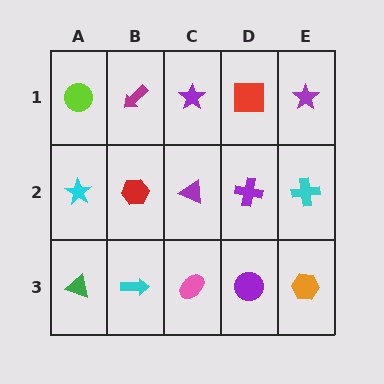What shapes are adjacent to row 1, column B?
A red hexagon (row 2, column B), a lime circle (row 1, column A), a purple star (row 1, column C).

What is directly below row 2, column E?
An orange hexagon.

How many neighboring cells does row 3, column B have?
3.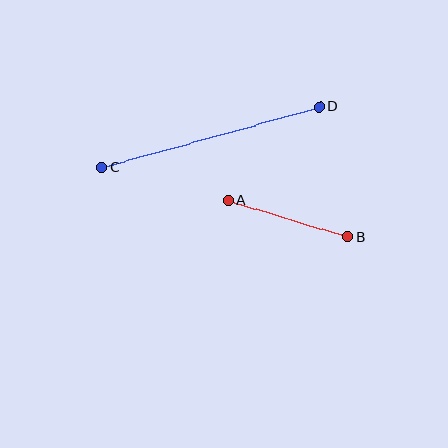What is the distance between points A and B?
The distance is approximately 126 pixels.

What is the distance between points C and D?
The distance is approximately 226 pixels.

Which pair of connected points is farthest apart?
Points C and D are farthest apart.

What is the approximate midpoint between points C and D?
The midpoint is at approximately (211, 137) pixels.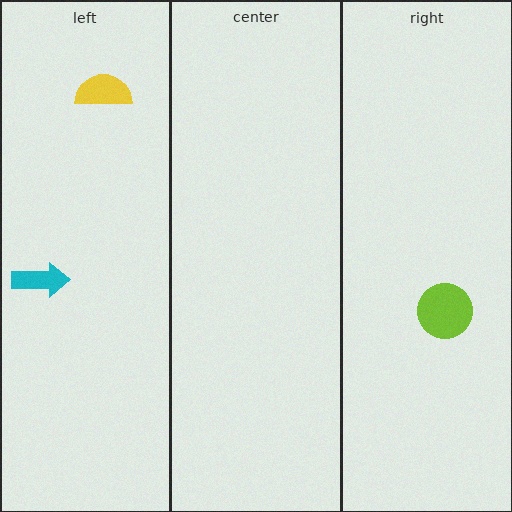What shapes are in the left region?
The cyan arrow, the yellow semicircle.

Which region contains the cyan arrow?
The left region.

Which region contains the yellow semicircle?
The left region.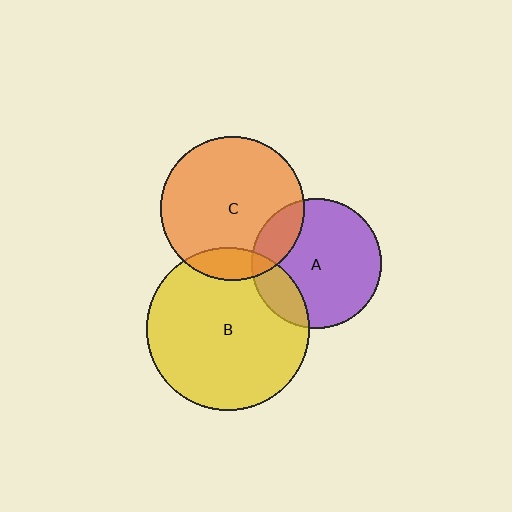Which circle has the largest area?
Circle B (yellow).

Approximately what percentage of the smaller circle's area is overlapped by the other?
Approximately 20%.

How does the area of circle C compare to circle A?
Approximately 1.2 times.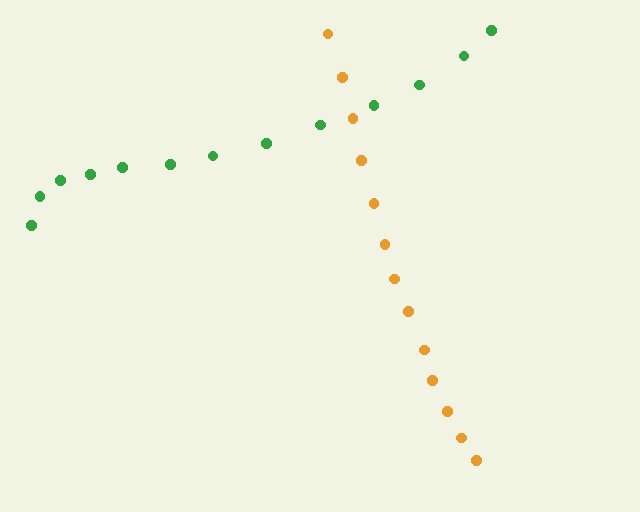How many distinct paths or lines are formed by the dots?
There are 2 distinct paths.